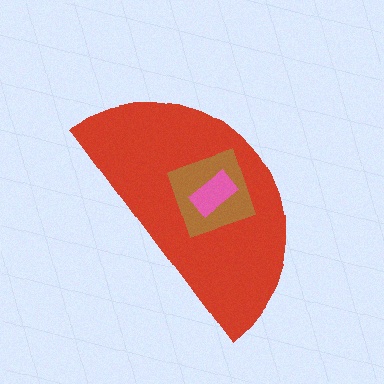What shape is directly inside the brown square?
The pink rectangle.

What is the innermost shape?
The pink rectangle.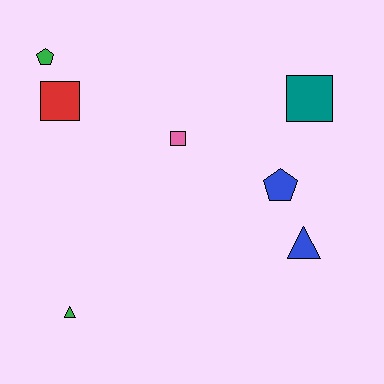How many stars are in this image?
There are no stars.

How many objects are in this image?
There are 7 objects.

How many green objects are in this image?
There are 2 green objects.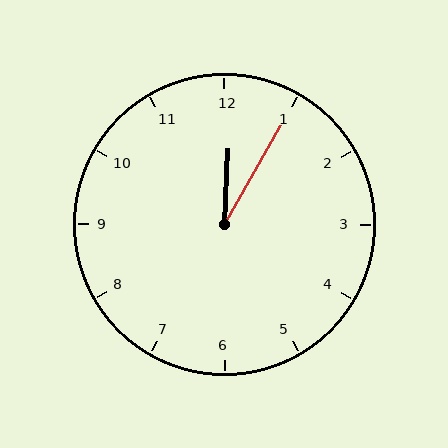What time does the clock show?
12:05.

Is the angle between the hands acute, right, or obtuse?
It is acute.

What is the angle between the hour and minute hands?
Approximately 28 degrees.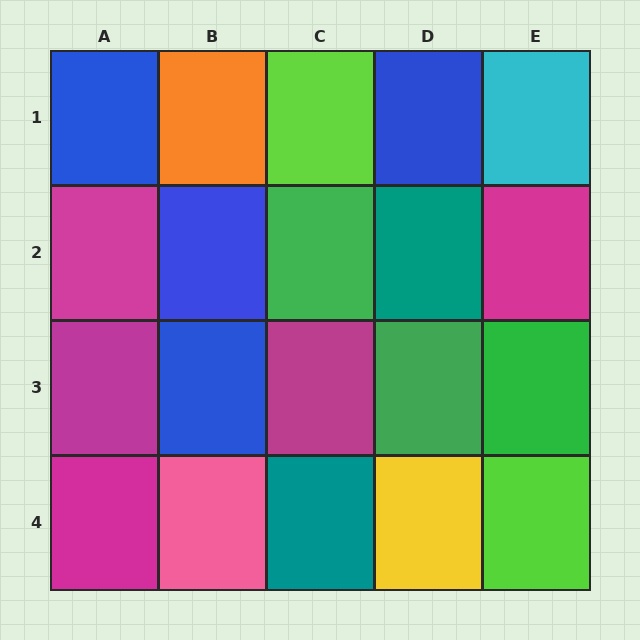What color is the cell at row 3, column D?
Green.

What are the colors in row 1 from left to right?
Blue, orange, lime, blue, cyan.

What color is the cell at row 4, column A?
Magenta.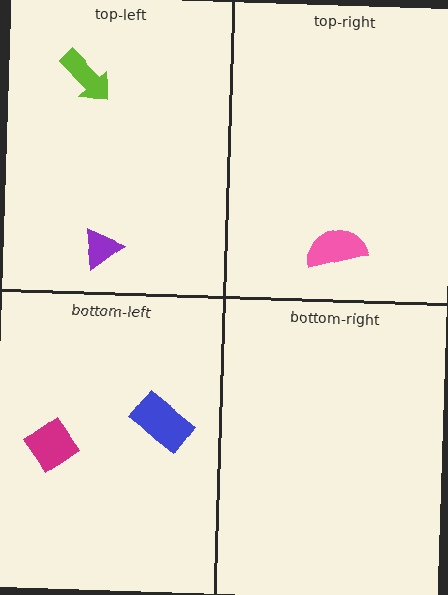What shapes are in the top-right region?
The pink semicircle.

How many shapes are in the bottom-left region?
2.